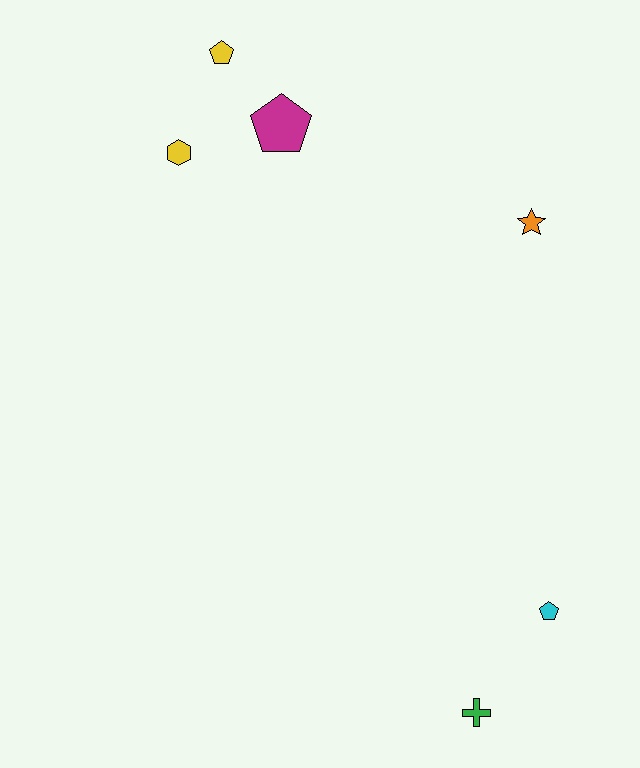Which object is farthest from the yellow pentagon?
The green cross is farthest from the yellow pentagon.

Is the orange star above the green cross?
Yes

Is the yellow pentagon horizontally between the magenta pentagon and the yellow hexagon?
Yes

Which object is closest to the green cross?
The cyan pentagon is closest to the green cross.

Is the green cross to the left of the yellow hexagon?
No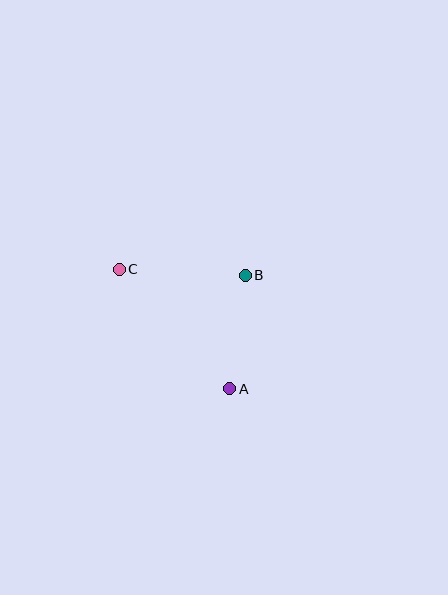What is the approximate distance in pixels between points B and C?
The distance between B and C is approximately 126 pixels.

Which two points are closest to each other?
Points A and B are closest to each other.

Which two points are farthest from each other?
Points A and C are farthest from each other.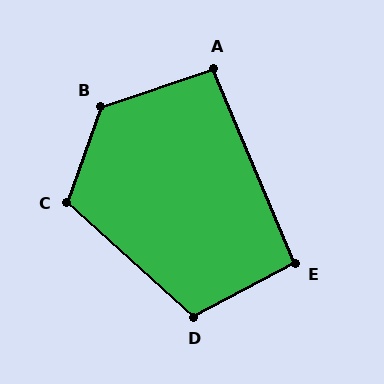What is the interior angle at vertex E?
Approximately 95 degrees (obtuse).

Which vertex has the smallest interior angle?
A, at approximately 94 degrees.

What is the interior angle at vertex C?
Approximately 113 degrees (obtuse).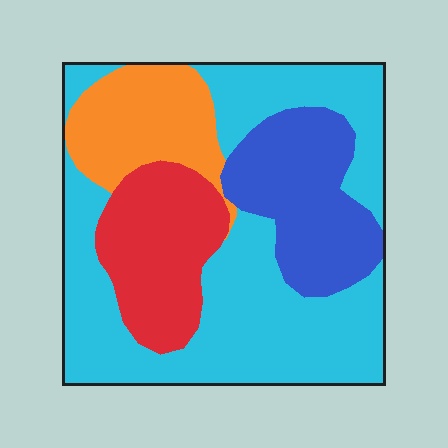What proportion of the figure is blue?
Blue covers 19% of the figure.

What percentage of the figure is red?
Red takes up about one sixth (1/6) of the figure.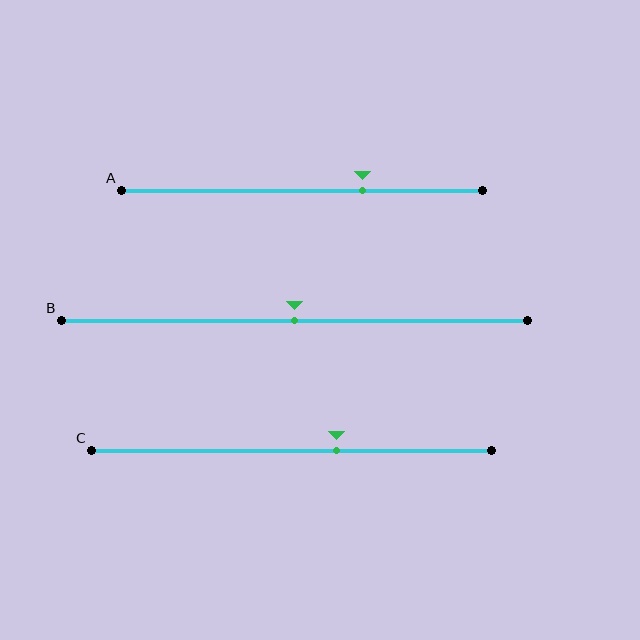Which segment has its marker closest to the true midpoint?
Segment B has its marker closest to the true midpoint.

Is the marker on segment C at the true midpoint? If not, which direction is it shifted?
No, the marker on segment C is shifted to the right by about 11% of the segment length.